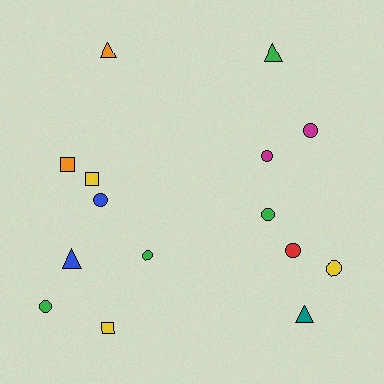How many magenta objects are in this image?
There are 2 magenta objects.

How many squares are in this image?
There are 3 squares.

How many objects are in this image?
There are 15 objects.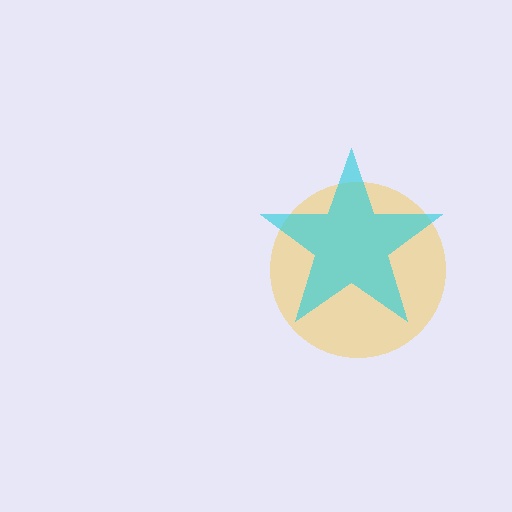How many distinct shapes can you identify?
There are 2 distinct shapes: a yellow circle, a cyan star.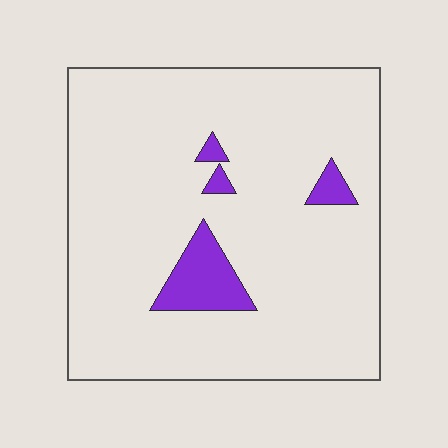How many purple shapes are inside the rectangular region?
4.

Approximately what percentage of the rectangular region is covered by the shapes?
Approximately 10%.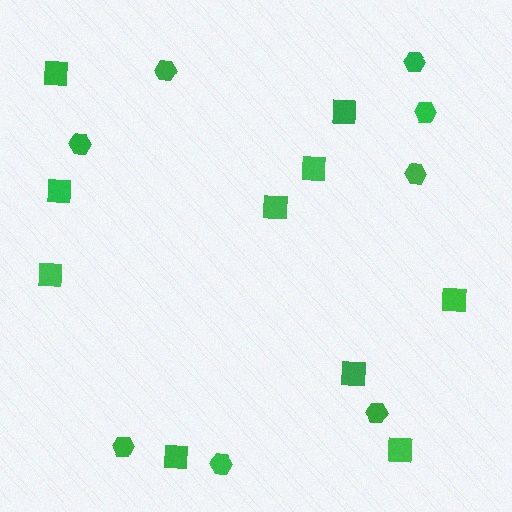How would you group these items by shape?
There are 2 groups: one group of squares (10) and one group of hexagons (8).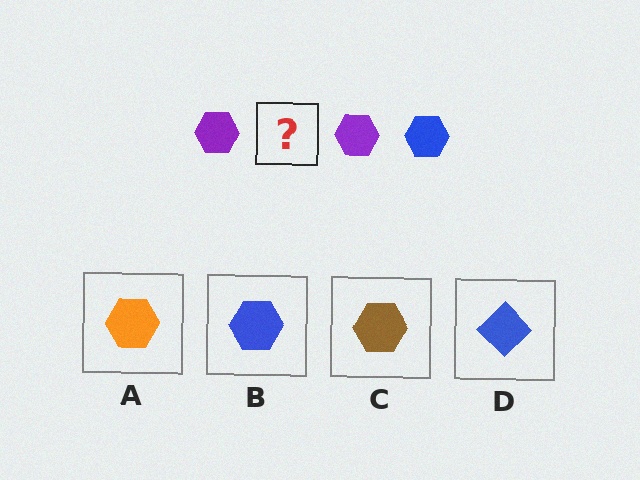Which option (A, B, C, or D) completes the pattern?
B.